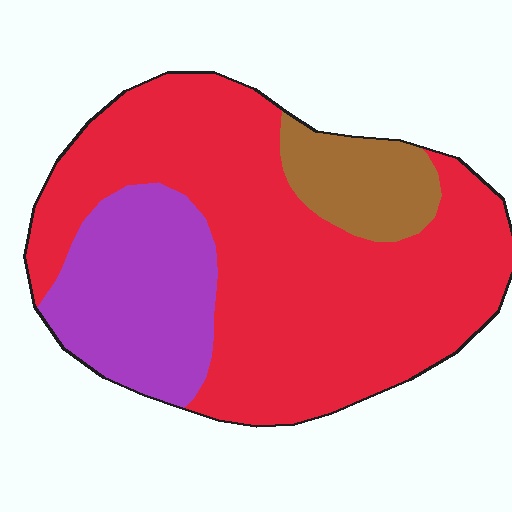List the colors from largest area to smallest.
From largest to smallest: red, purple, brown.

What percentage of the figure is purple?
Purple takes up between a sixth and a third of the figure.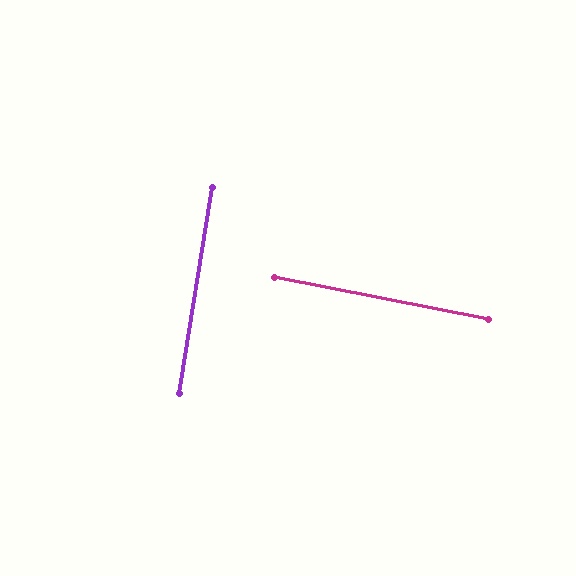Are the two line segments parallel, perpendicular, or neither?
Perpendicular — they meet at approximately 88°.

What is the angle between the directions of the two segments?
Approximately 88 degrees.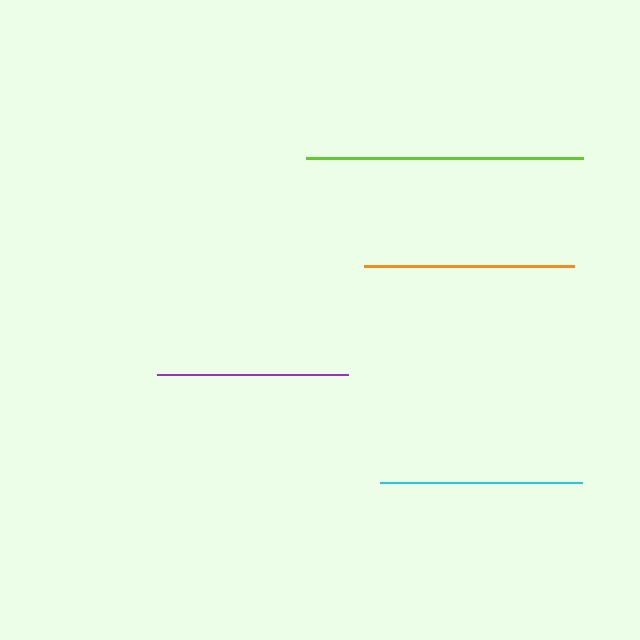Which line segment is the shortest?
The purple line is the shortest at approximately 191 pixels.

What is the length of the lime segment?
The lime segment is approximately 277 pixels long.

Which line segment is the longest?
The lime line is the longest at approximately 277 pixels.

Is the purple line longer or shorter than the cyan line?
The cyan line is longer than the purple line.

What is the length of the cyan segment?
The cyan segment is approximately 201 pixels long.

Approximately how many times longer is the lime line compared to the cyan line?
The lime line is approximately 1.4 times the length of the cyan line.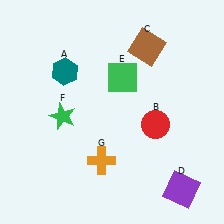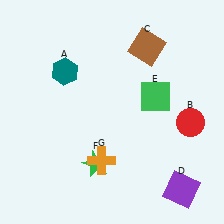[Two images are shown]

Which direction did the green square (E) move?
The green square (E) moved right.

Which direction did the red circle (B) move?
The red circle (B) moved right.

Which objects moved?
The objects that moved are: the red circle (B), the green square (E), the green star (F).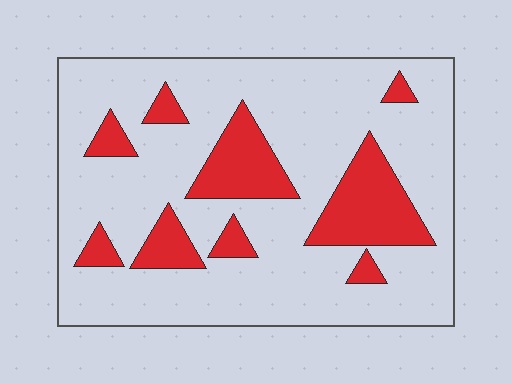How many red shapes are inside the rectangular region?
9.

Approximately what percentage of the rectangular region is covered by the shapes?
Approximately 20%.